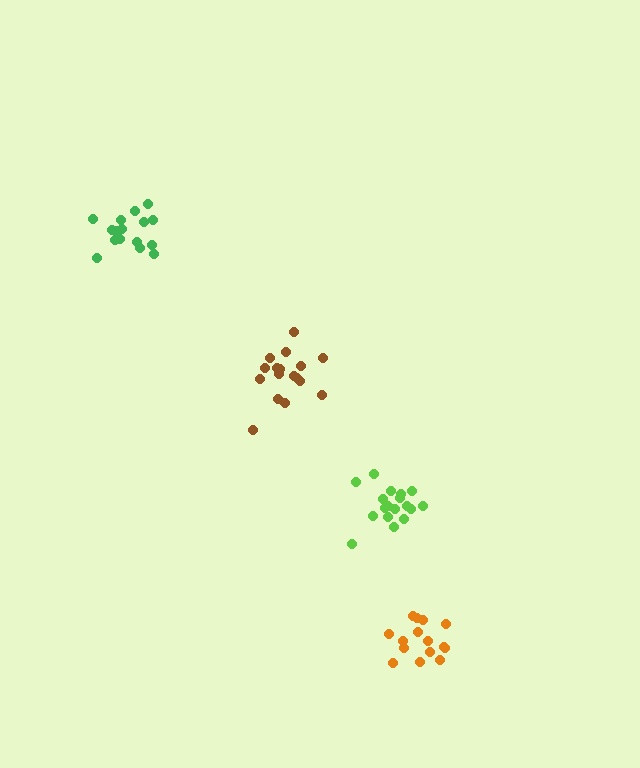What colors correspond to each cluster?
The clusters are colored: lime, green, brown, orange.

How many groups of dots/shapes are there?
There are 4 groups.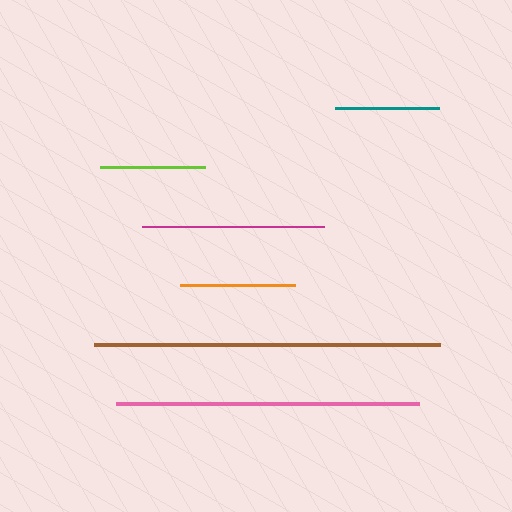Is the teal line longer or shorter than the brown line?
The brown line is longer than the teal line.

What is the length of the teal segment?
The teal segment is approximately 104 pixels long.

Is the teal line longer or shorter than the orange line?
The orange line is longer than the teal line.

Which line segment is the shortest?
The teal line is the shortest at approximately 104 pixels.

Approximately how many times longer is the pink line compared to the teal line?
The pink line is approximately 2.9 times the length of the teal line.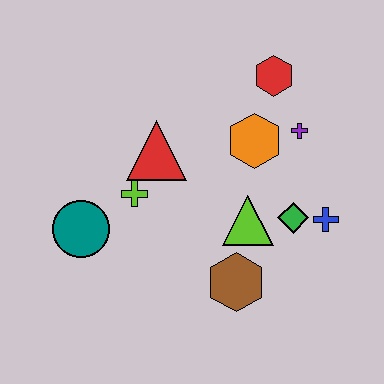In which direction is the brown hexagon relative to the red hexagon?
The brown hexagon is below the red hexagon.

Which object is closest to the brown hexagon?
The lime triangle is closest to the brown hexagon.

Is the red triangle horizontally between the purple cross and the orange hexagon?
No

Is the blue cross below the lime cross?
Yes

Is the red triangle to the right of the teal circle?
Yes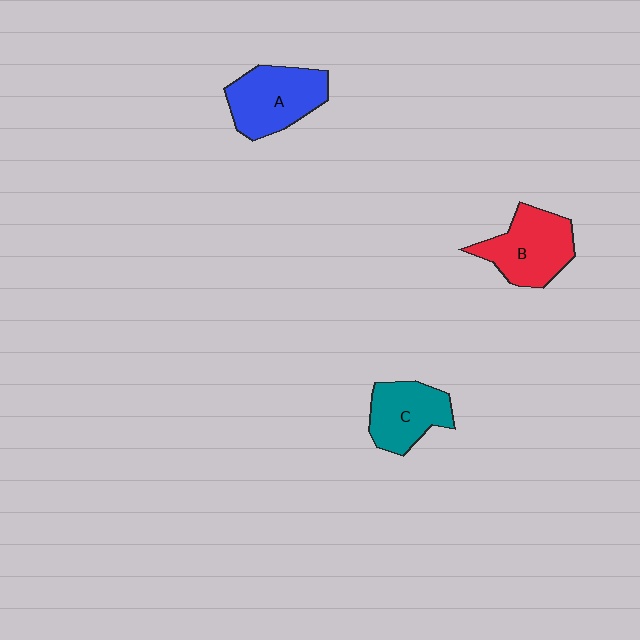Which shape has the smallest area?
Shape C (teal).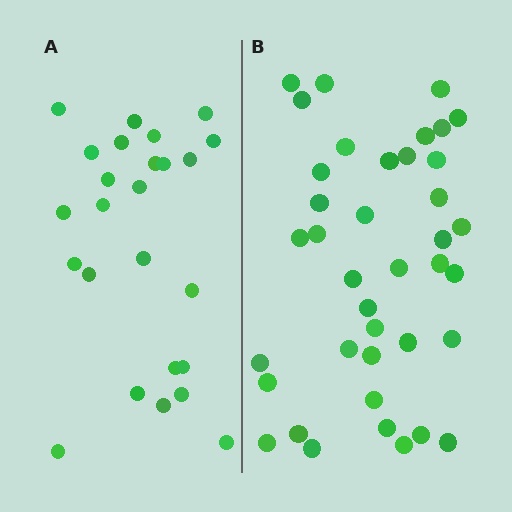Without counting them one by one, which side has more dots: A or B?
Region B (the right region) has more dots.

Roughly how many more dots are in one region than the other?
Region B has approximately 15 more dots than region A.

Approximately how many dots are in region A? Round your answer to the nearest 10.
About 20 dots. (The exact count is 25, which rounds to 20.)